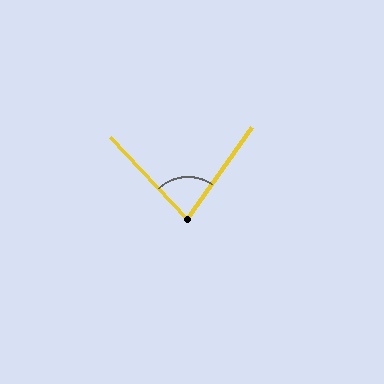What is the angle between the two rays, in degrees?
Approximately 78 degrees.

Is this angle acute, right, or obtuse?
It is acute.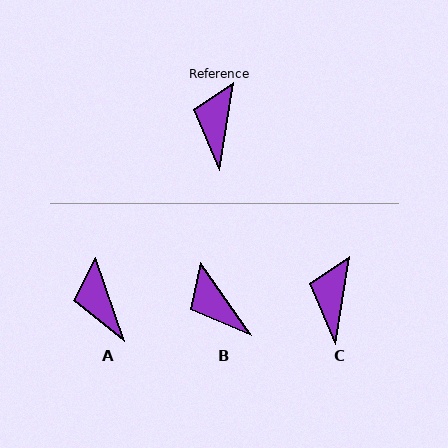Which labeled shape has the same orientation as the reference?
C.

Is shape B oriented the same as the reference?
No, it is off by about 44 degrees.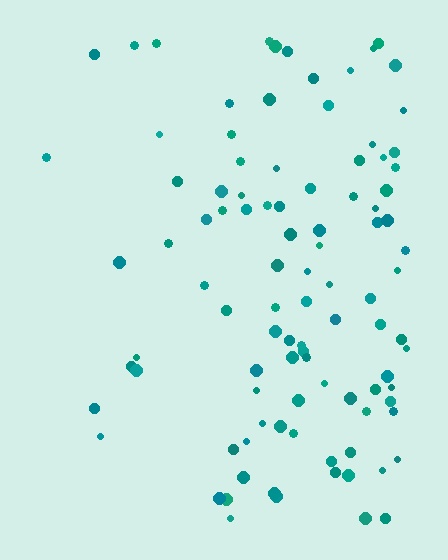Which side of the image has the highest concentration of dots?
The right.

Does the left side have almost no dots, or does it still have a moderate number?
Still a moderate number, just noticeably fewer than the right.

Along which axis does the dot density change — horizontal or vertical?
Horizontal.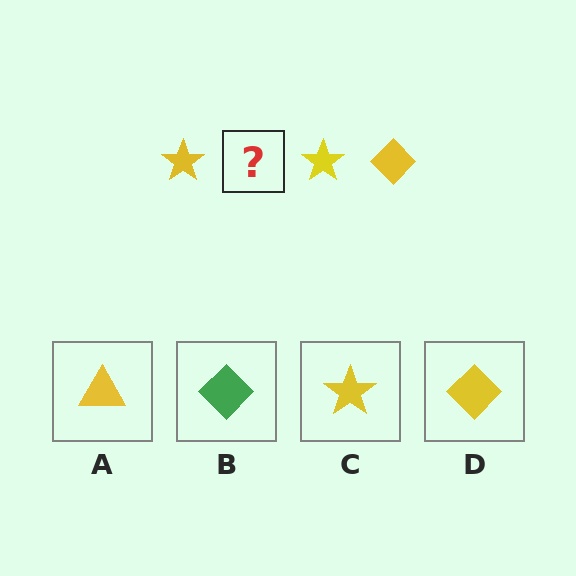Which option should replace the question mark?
Option D.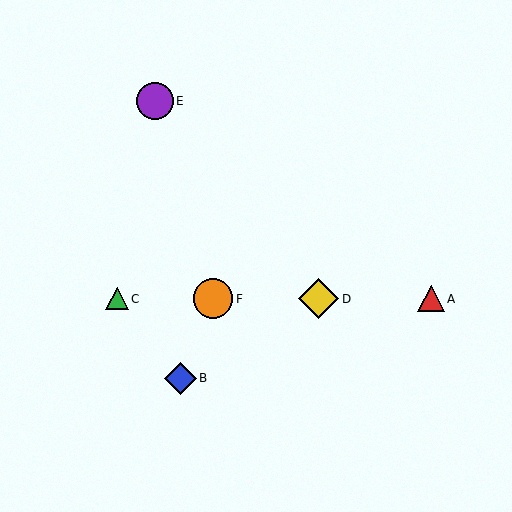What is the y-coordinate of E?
Object E is at y≈101.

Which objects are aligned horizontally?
Objects A, C, D, F are aligned horizontally.